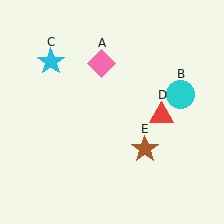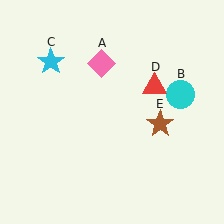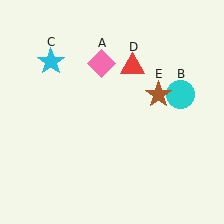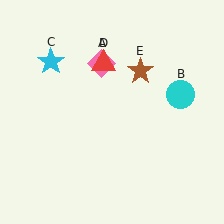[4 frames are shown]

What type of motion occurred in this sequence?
The red triangle (object D), brown star (object E) rotated counterclockwise around the center of the scene.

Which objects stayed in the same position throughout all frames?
Pink diamond (object A) and cyan circle (object B) and cyan star (object C) remained stationary.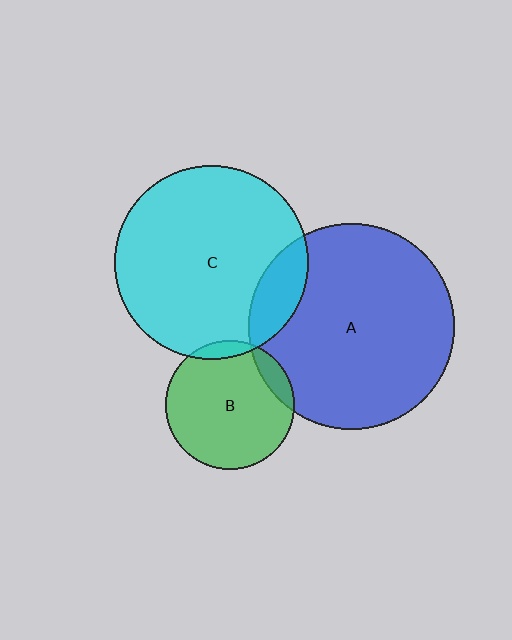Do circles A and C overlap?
Yes.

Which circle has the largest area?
Circle A (blue).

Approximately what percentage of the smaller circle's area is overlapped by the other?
Approximately 15%.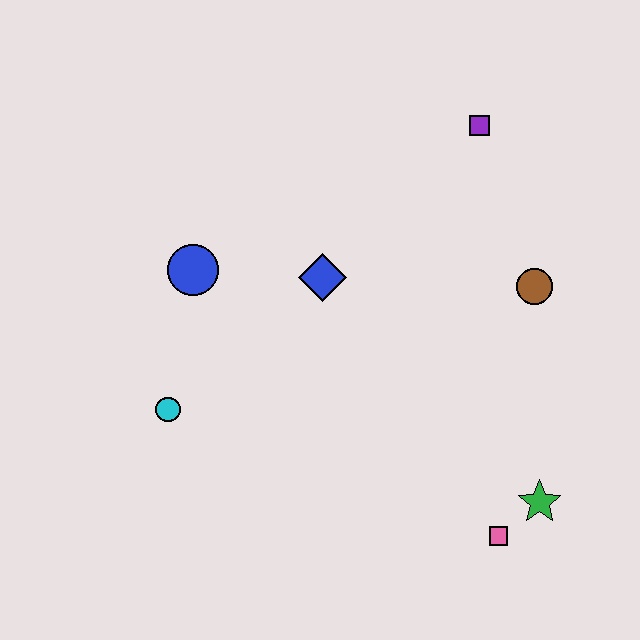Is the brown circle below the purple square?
Yes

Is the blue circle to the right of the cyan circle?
Yes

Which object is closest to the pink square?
The green star is closest to the pink square.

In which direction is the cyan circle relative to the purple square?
The cyan circle is to the left of the purple square.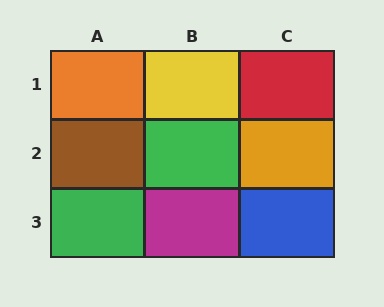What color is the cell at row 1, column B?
Yellow.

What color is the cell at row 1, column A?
Orange.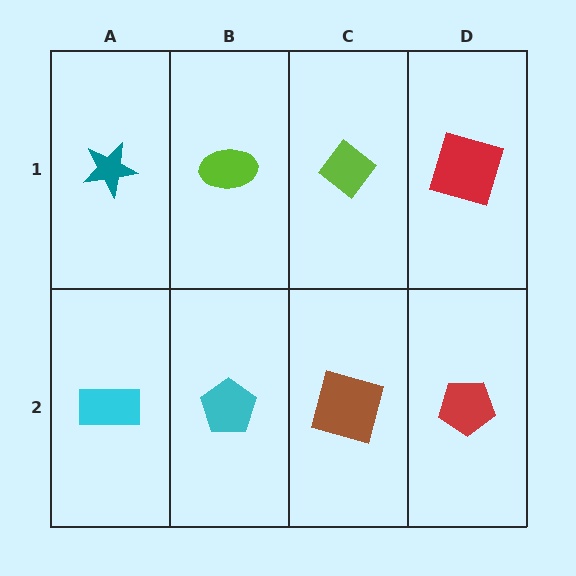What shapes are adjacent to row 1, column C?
A brown square (row 2, column C), a lime ellipse (row 1, column B), a red square (row 1, column D).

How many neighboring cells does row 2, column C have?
3.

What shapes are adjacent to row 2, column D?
A red square (row 1, column D), a brown square (row 2, column C).